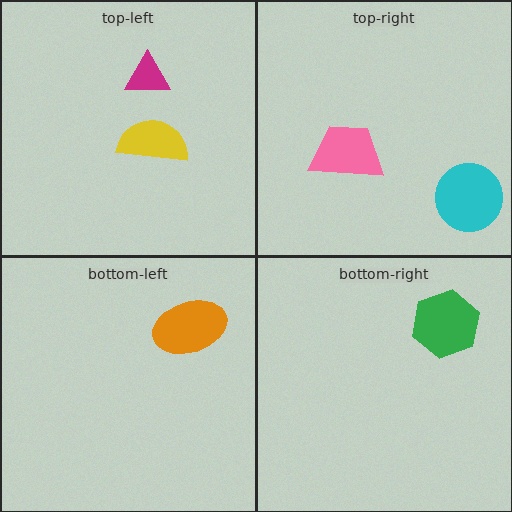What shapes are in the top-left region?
The magenta triangle, the yellow semicircle.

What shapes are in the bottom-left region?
The orange ellipse.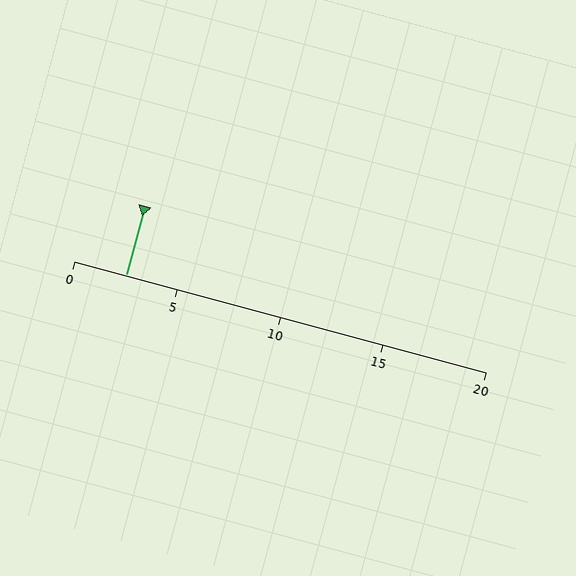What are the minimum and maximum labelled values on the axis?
The axis runs from 0 to 20.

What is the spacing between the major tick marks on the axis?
The major ticks are spaced 5 apart.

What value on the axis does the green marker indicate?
The marker indicates approximately 2.5.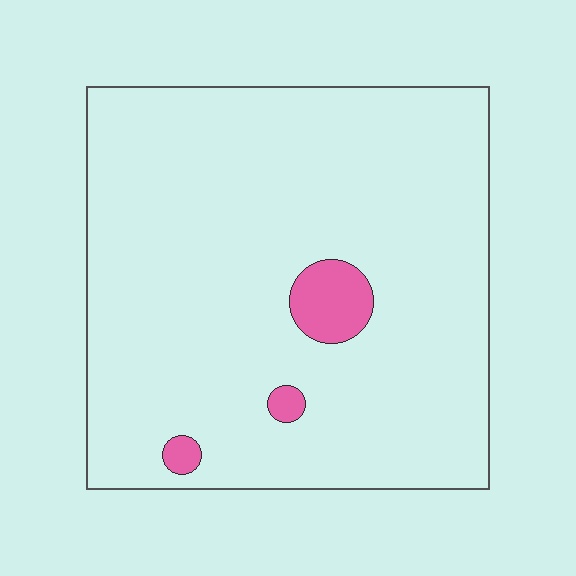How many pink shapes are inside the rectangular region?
3.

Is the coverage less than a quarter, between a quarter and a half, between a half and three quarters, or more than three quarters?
Less than a quarter.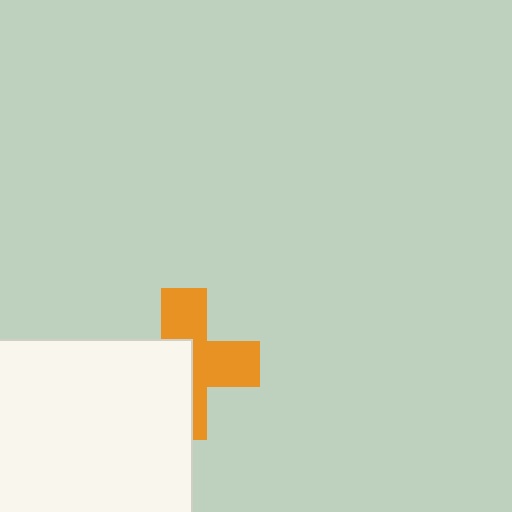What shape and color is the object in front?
The object in front is a white square.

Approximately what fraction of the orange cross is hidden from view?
Roughly 48% of the orange cross is hidden behind the white square.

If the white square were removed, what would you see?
You would see the complete orange cross.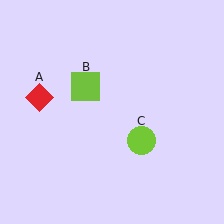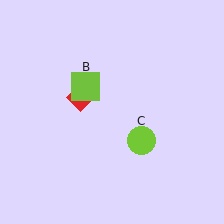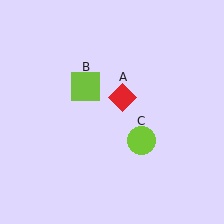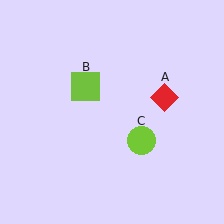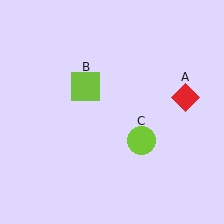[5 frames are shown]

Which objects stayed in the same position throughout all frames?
Lime square (object B) and lime circle (object C) remained stationary.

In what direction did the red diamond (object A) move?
The red diamond (object A) moved right.